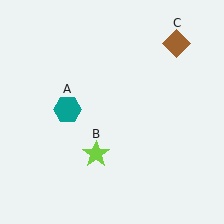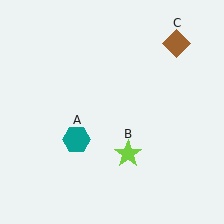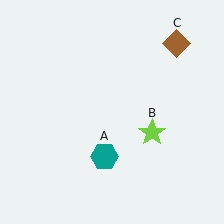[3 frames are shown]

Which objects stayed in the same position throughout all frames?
Brown diamond (object C) remained stationary.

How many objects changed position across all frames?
2 objects changed position: teal hexagon (object A), lime star (object B).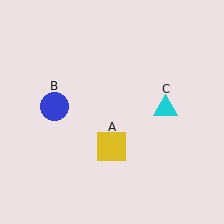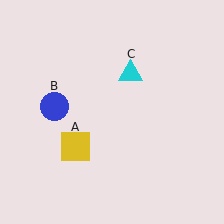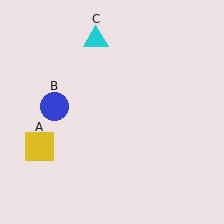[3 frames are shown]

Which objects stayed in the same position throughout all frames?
Blue circle (object B) remained stationary.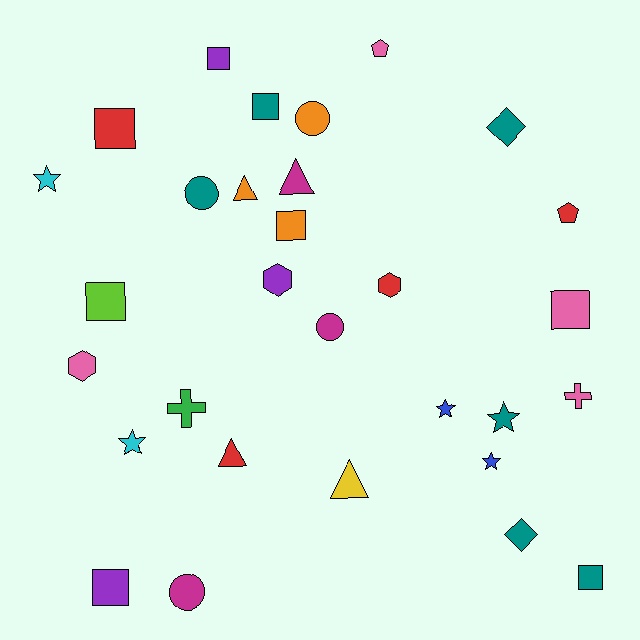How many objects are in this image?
There are 30 objects.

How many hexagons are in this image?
There are 3 hexagons.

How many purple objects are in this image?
There are 3 purple objects.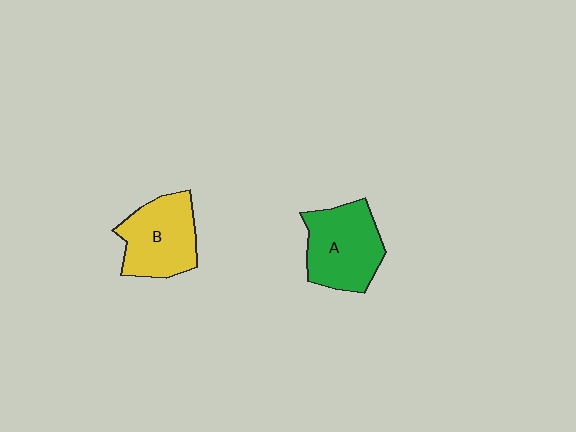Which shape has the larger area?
Shape A (green).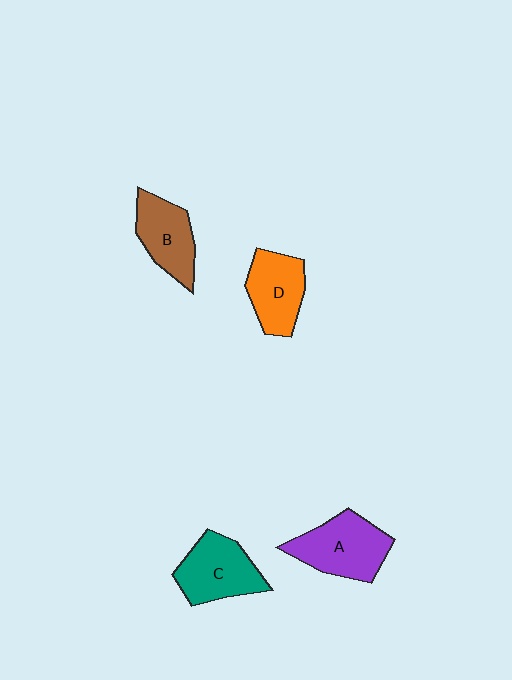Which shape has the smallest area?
Shape B (brown).